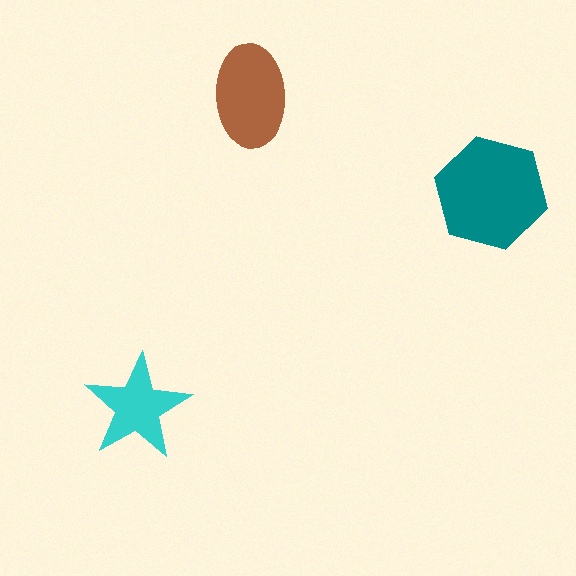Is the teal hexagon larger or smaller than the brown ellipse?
Larger.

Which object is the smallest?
The cyan star.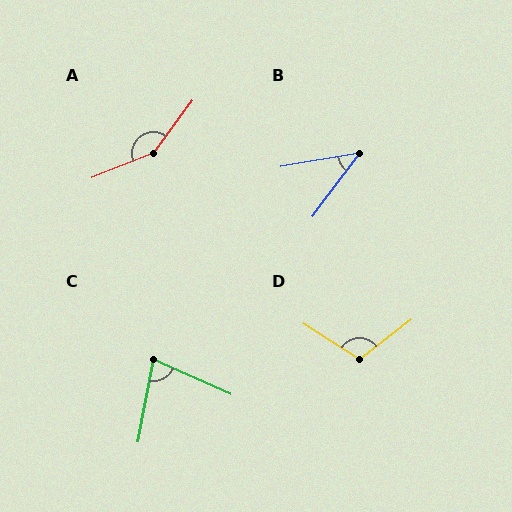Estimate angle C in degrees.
Approximately 77 degrees.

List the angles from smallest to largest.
B (43°), C (77°), D (110°), A (149°).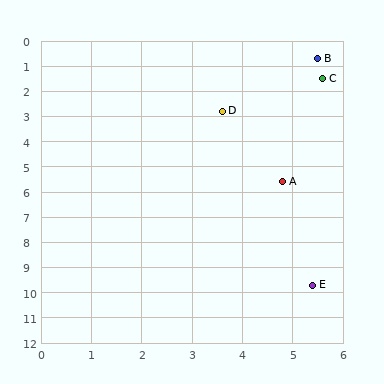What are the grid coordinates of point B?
Point B is at approximately (5.5, 0.7).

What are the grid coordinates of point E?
Point E is at approximately (5.4, 9.7).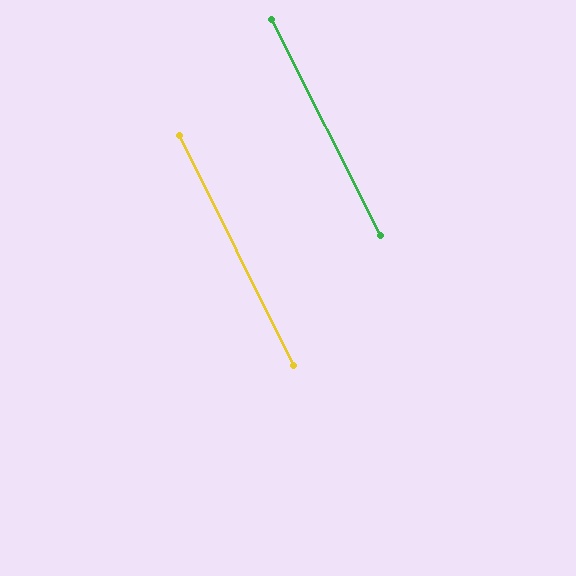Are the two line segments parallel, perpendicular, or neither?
Parallel — their directions differ by only 0.4°.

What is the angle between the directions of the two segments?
Approximately 0 degrees.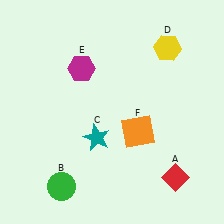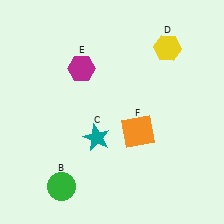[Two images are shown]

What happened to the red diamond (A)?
The red diamond (A) was removed in Image 2. It was in the bottom-right area of Image 1.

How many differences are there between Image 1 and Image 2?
There is 1 difference between the two images.